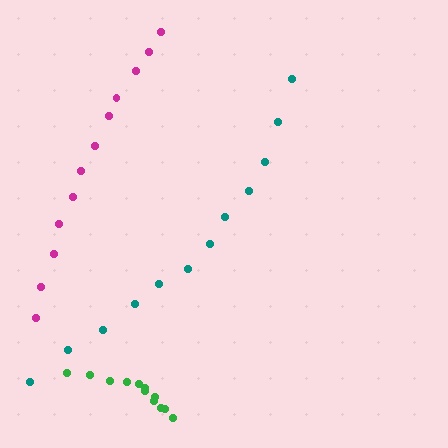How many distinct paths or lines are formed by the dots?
There are 3 distinct paths.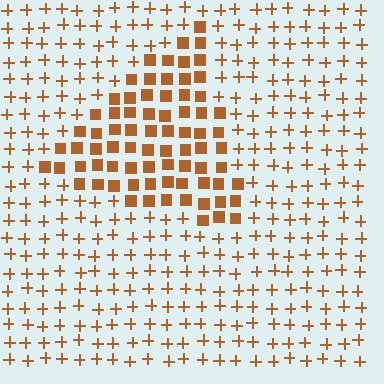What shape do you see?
I see a triangle.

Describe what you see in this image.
The image is filled with small brown elements arranged in a uniform grid. A triangle-shaped region contains squares, while the surrounding area contains plus signs. The boundary is defined purely by the change in element shape.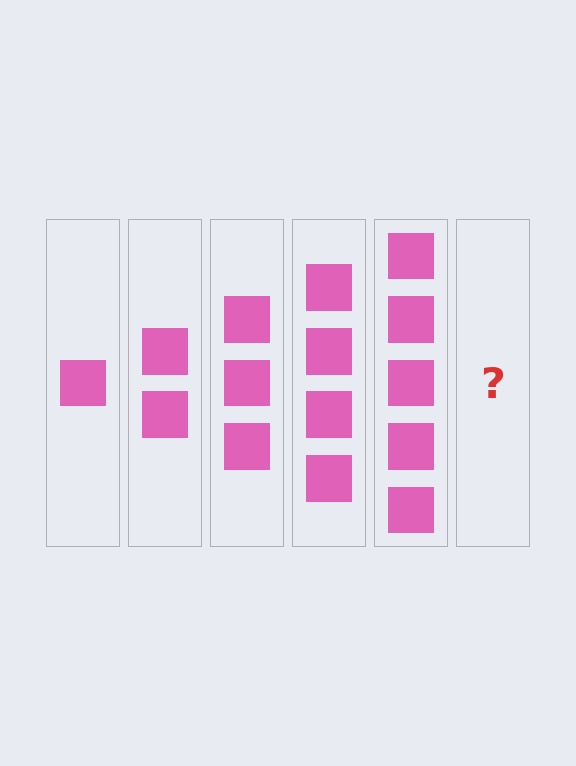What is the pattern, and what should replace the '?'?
The pattern is that each step adds one more square. The '?' should be 6 squares.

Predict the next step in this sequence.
The next step is 6 squares.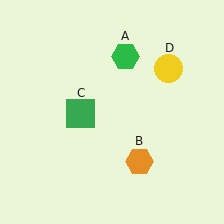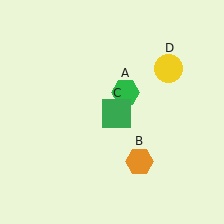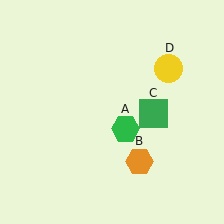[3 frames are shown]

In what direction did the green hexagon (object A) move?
The green hexagon (object A) moved down.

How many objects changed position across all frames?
2 objects changed position: green hexagon (object A), green square (object C).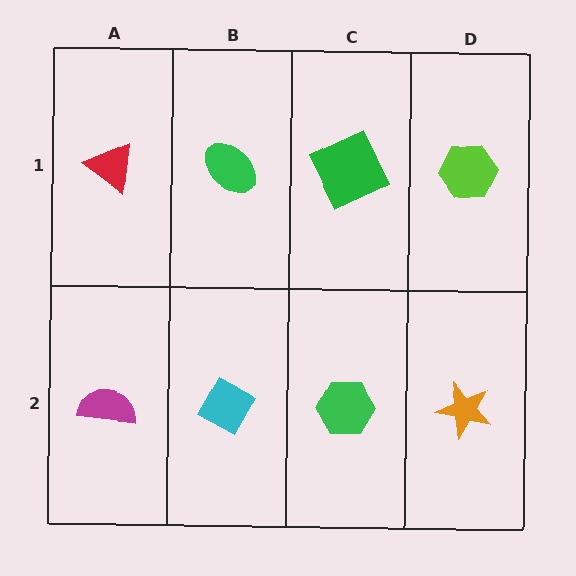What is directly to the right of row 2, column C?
An orange star.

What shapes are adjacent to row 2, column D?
A lime hexagon (row 1, column D), a green hexagon (row 2, column C).